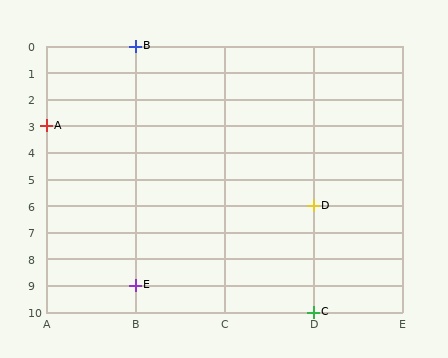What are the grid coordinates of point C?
Point C is at grid coordinates (D, 10).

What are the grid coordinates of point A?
Point A is at grid coordinates (A, 3).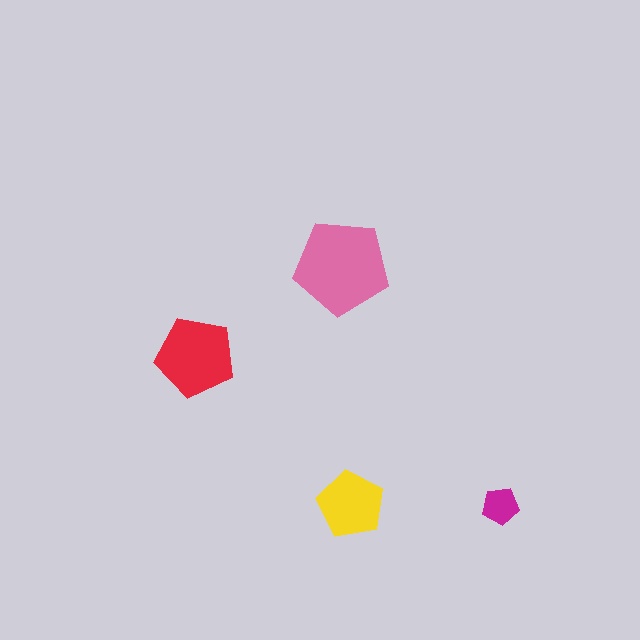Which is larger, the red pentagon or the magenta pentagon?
The red one.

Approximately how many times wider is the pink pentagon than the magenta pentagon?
About 2.5 times wider.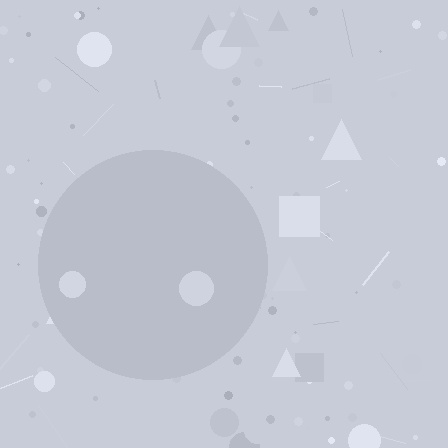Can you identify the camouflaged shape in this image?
The camouflaged shape is a circle.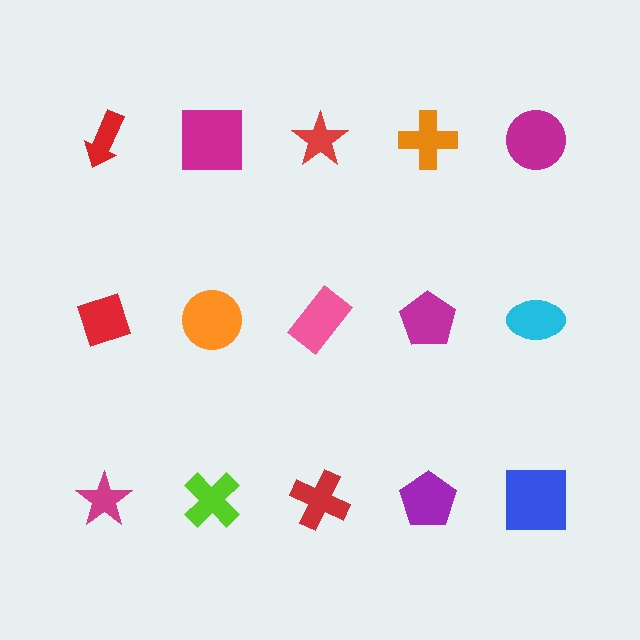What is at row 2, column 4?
A magenta pentagon.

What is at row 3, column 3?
A red cross.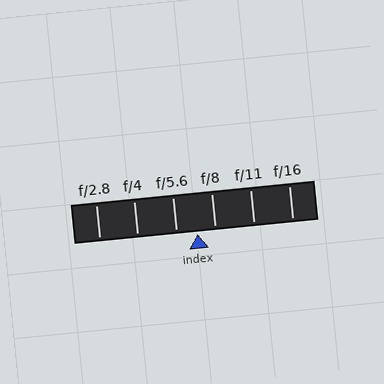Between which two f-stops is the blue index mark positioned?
The index mark is between f/5.6 and f/8.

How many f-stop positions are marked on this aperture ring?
There are 6 f-stop positions marked.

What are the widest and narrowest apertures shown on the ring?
The widest aperture shown is f/2.8 and the narrowest is f/16.